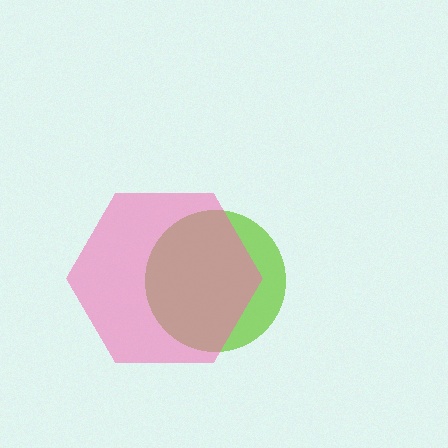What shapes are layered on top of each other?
The layered shapes are: a lime circle, a pink hexagon.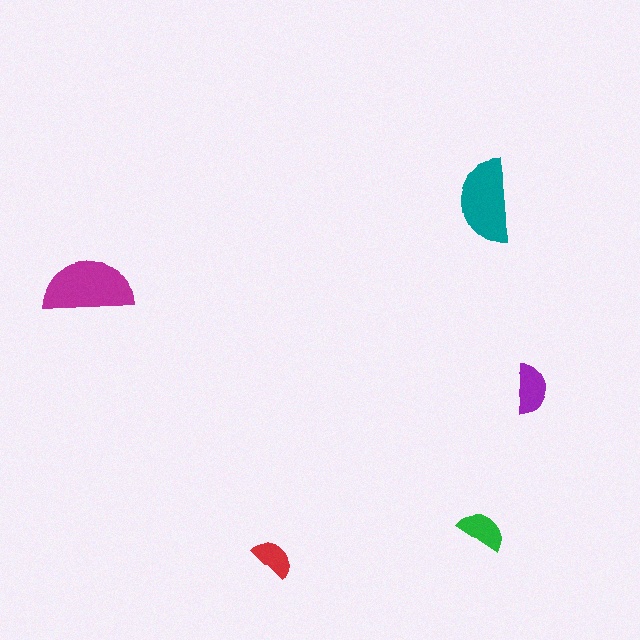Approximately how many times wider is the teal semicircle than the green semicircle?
About 1.5 times wider.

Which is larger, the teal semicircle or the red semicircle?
The teal one.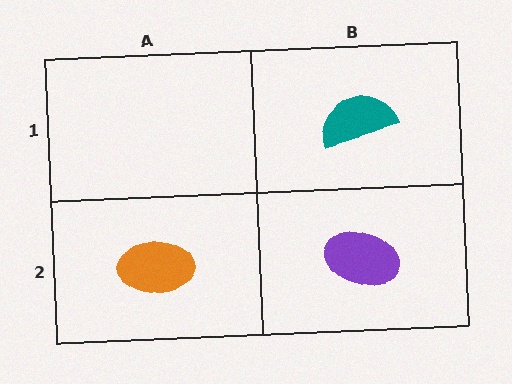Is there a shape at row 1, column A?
No, that cell is empty.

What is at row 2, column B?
A purple ellipse.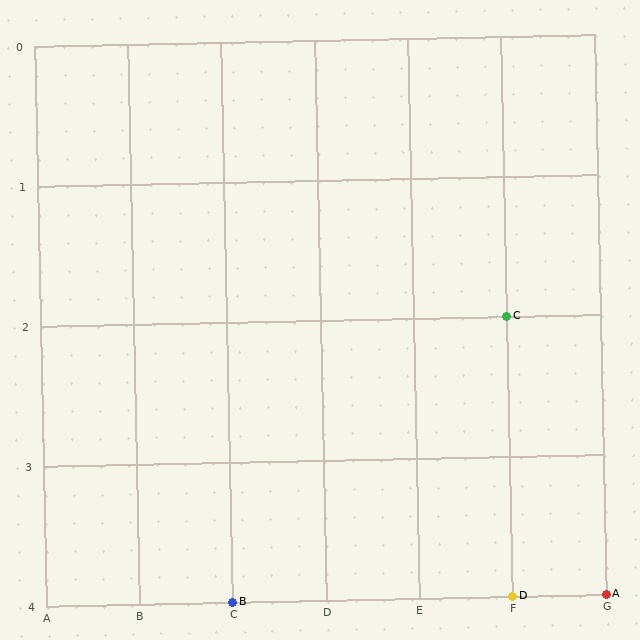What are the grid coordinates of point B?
Point B is at grid coordinates (C, 4).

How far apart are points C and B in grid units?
Points C and B are 3 columns and 2 rows apart (about 3.6 grid units diagonally).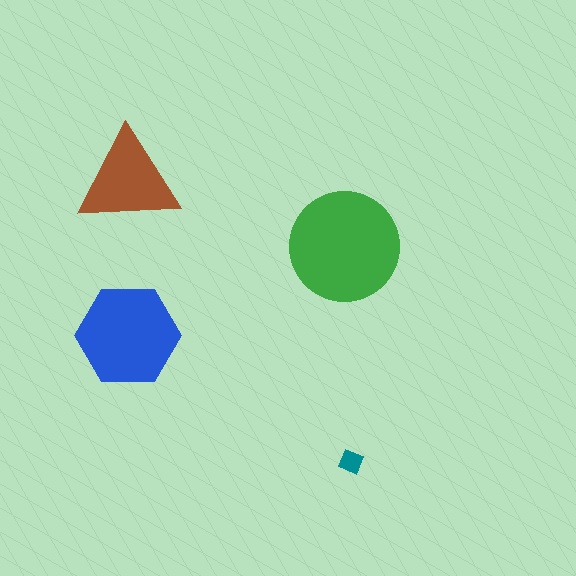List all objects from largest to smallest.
The green circle, the blue hexagon, the brown triangle, the teal diamond.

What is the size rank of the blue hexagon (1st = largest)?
2nd.